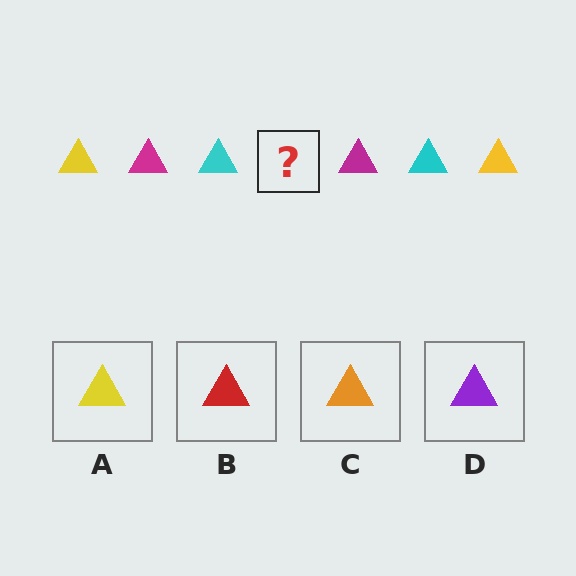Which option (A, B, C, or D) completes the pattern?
A.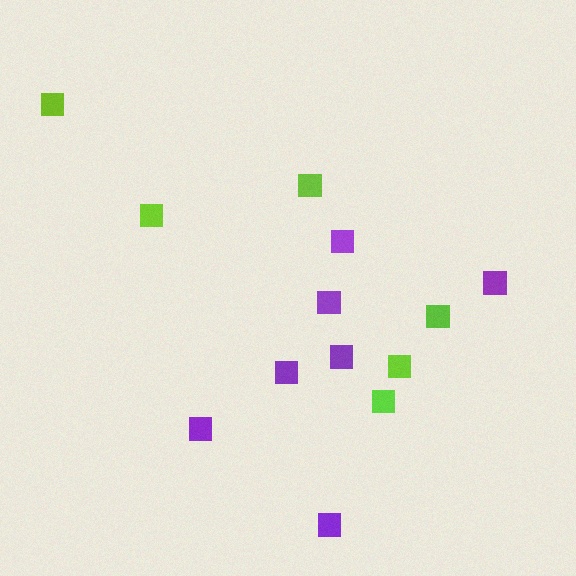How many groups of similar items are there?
There are 2 groups: one group of purple squares (7) and one group of lime squares (6).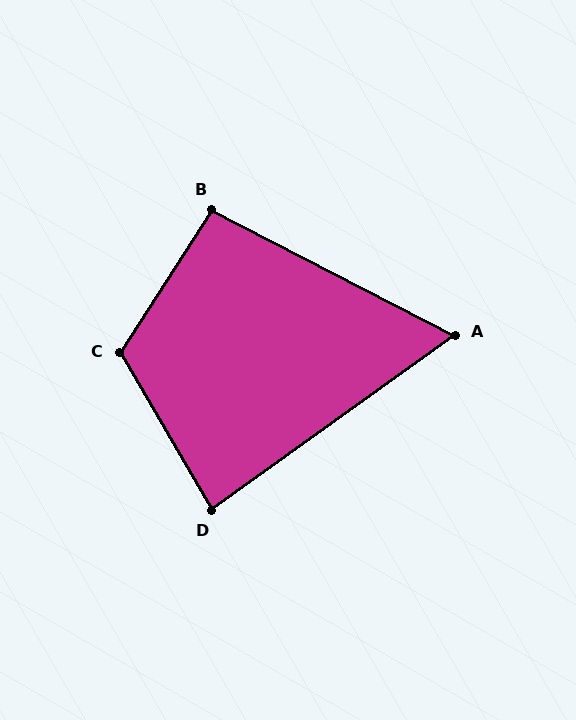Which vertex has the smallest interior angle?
A, at approximately 63 degrees.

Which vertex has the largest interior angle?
C, at approximately 117 degrees.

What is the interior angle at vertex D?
Approximately 85 degrees (acute).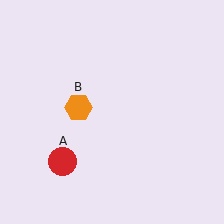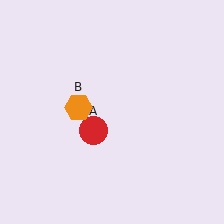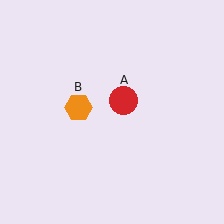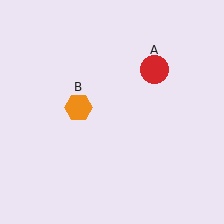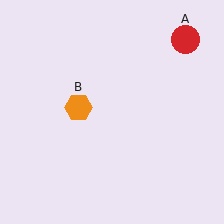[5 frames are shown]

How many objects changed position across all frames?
1 object changed position: red circle (object A).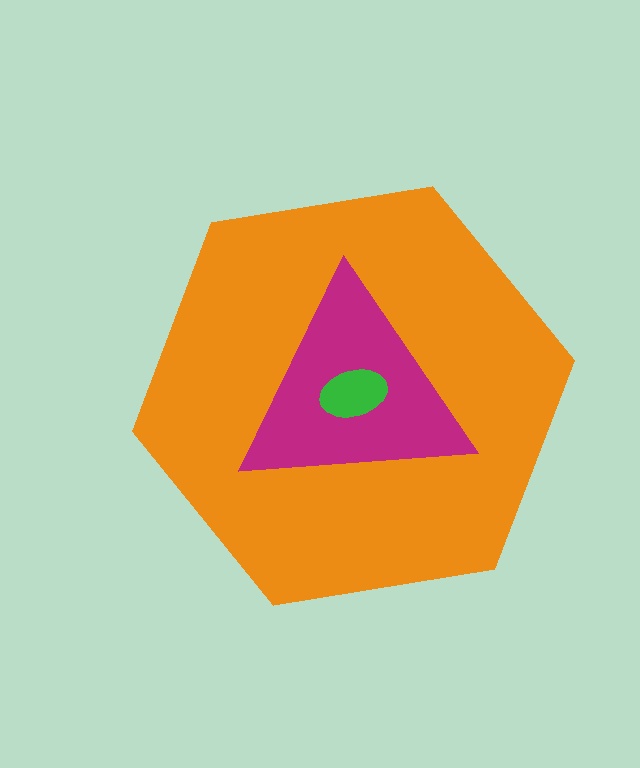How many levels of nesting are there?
3.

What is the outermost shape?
The orange hexagon.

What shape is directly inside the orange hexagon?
The magenta triangle.